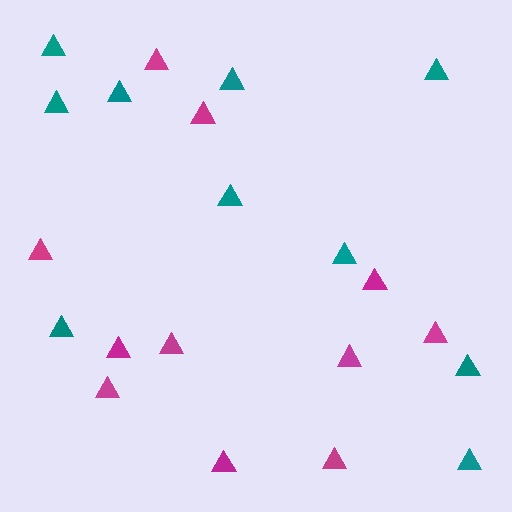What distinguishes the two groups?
There are 2 groups: one group of magenta triangles (11) and one group of teal triangles (10).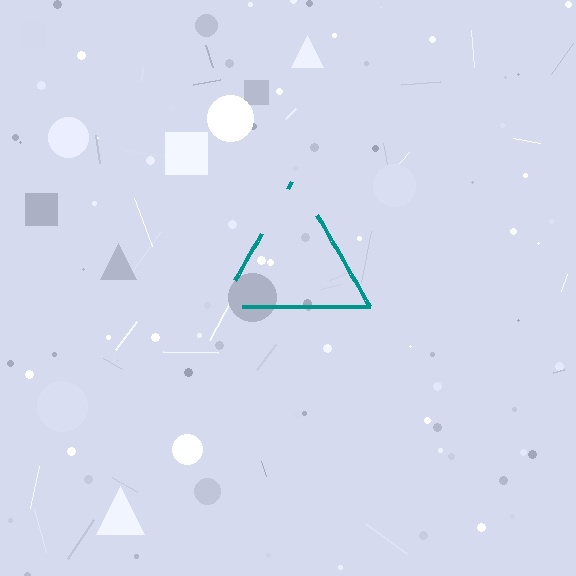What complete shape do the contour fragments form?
The contour fragments form a triangle.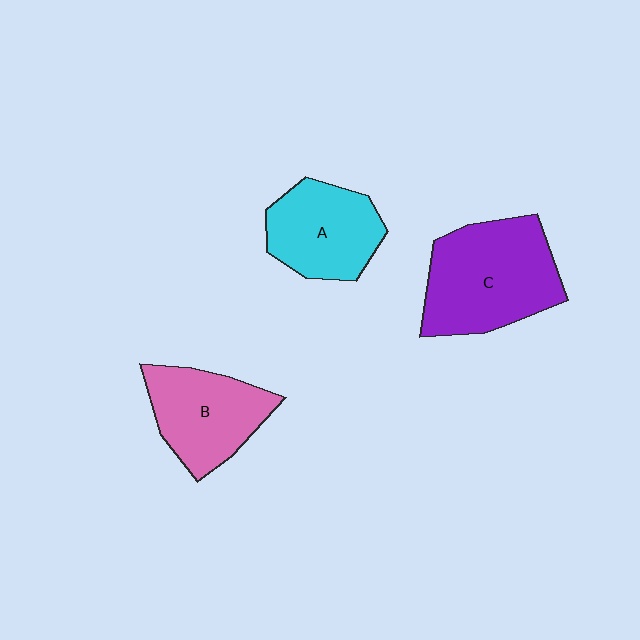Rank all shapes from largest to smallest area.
From largest to smallest: C (purple), B (pink), A (cyan).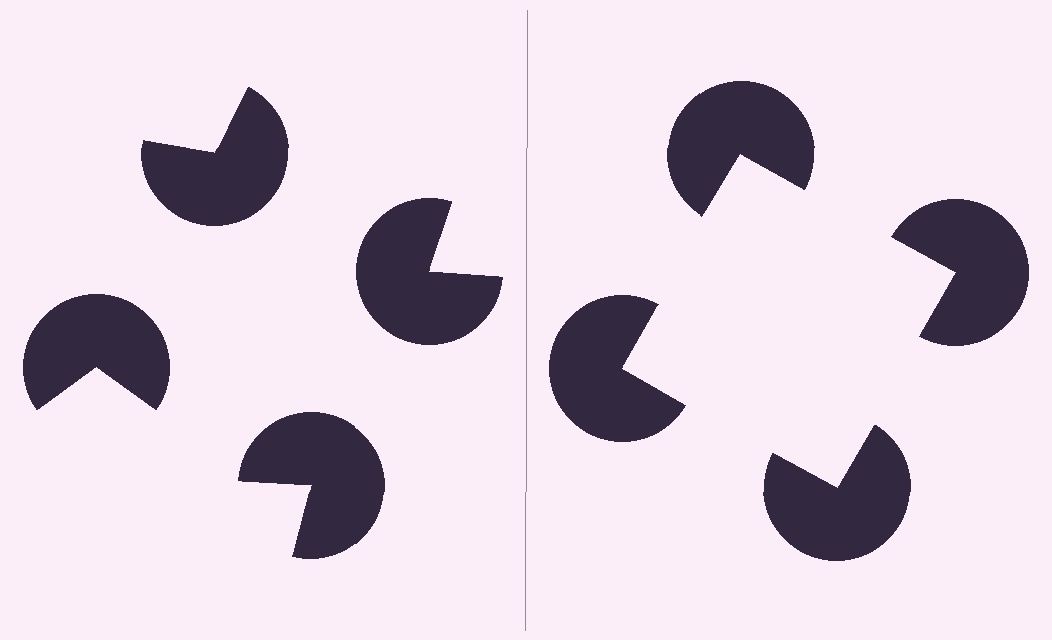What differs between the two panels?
The pac-man discs are positioned identically on both sides; only the wedge orientations differ. On the right they align to a square; on the left they are misaligned.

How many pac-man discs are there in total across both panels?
8 — 4 on each side.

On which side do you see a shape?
An illusory square appears on the right side. On the left side the wedge cuts are rotated, so no coherent shape forms.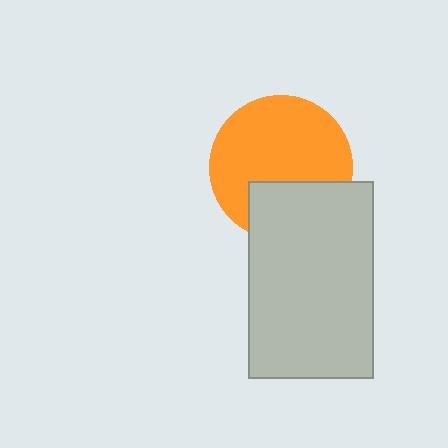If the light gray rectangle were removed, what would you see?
You would see the complete orange circle.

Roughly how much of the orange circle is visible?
Most of it is visible (roughly 70%).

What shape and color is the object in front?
The object in front is a light gray rectangle.